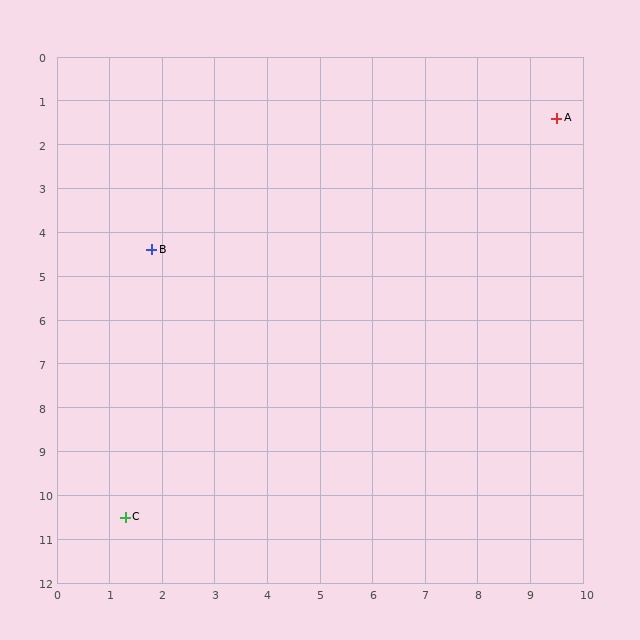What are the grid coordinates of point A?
Point A is at approximately (9.5, 1.4).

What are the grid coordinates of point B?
Point B is at approximately (1.8, 4.4).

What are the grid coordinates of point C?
Point C is at approximately (1.3, 10.5).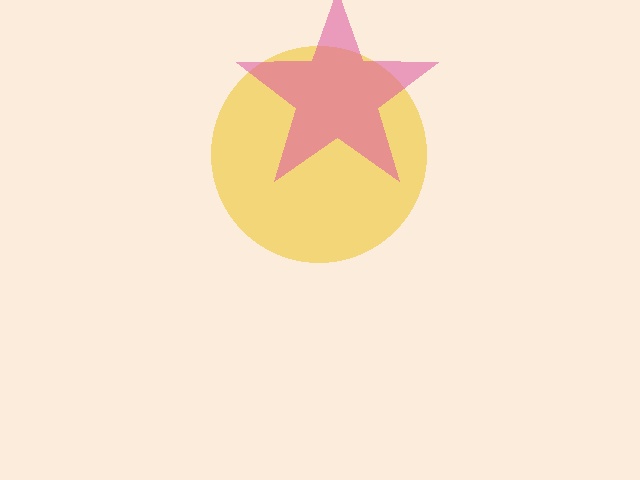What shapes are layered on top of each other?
The layered shapes are: a yellow circle, a pink star.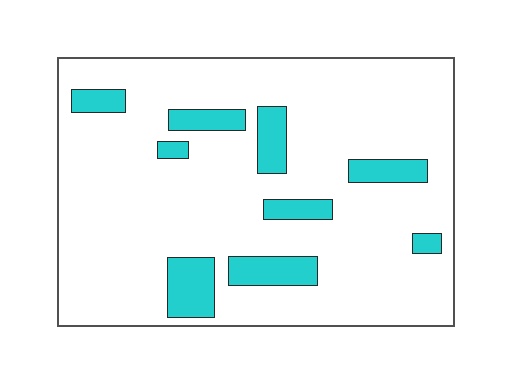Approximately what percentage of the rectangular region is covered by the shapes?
Approximately 15%.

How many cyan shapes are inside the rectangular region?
9.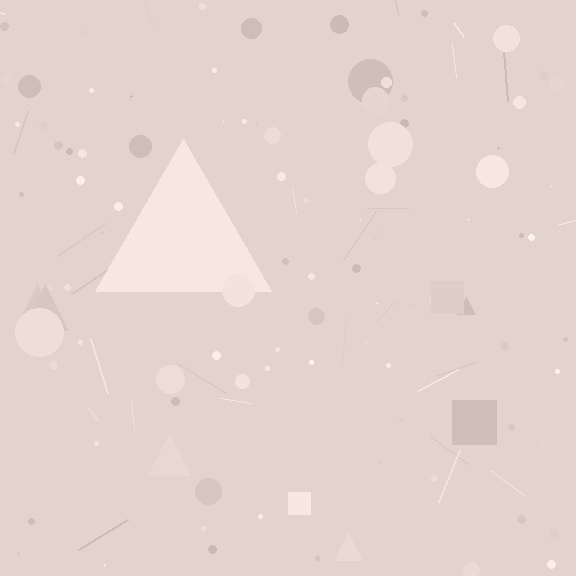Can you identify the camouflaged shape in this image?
The camouflaged shape is a triangle.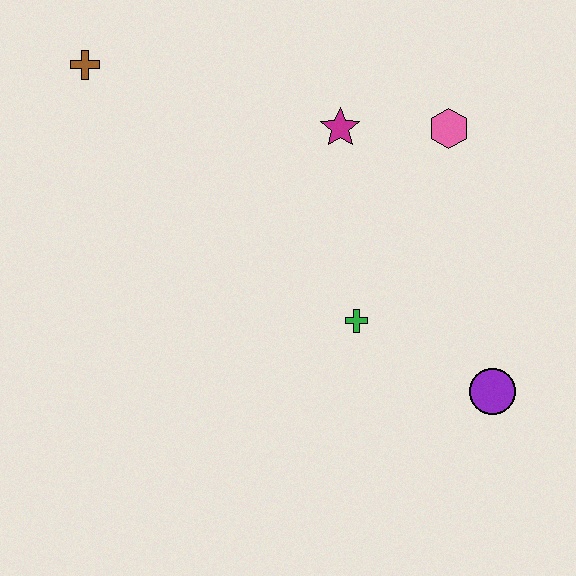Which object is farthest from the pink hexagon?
The brown cross is farthest from the pink hexagon.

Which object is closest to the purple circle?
The green cross is closest to the purple circle.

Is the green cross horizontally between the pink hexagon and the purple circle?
No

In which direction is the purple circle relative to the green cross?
The purple circle is to the right of the green cross.